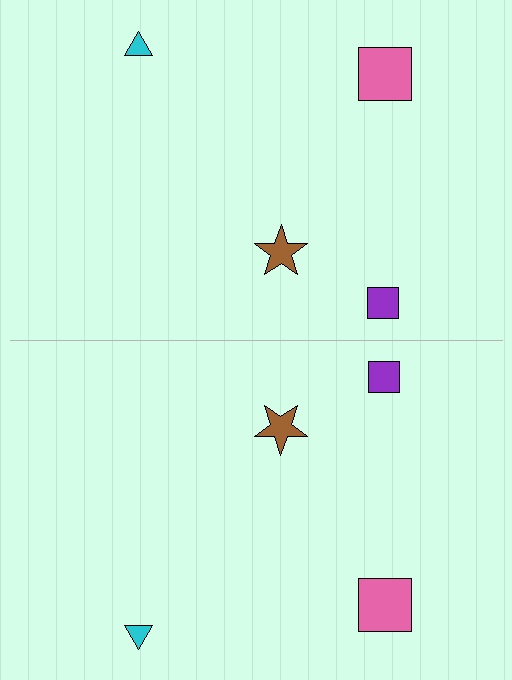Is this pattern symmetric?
Yes, this pattern has bilateral (reflection) symmetry.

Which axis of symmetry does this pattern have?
The pattern has a horizontal axis of symmetry running through the center of the image.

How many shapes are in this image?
There are 8 shapes in this image.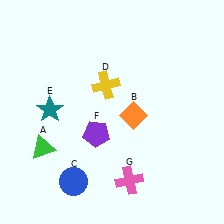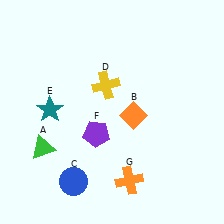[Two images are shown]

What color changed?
The cross (G) changed from pink in Image 1 to orange in Image 2.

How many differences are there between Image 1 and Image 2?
There is 1 difference between the two images.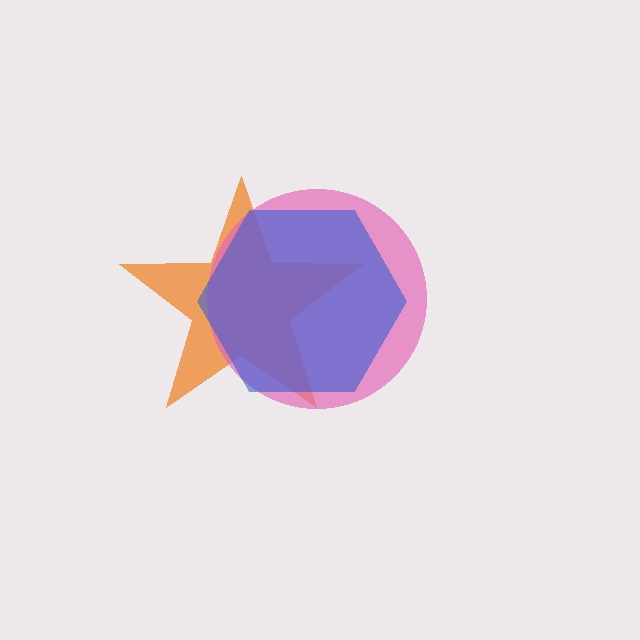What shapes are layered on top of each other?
The layered shapes are: an orange star, a pink circle, a blue hexagon.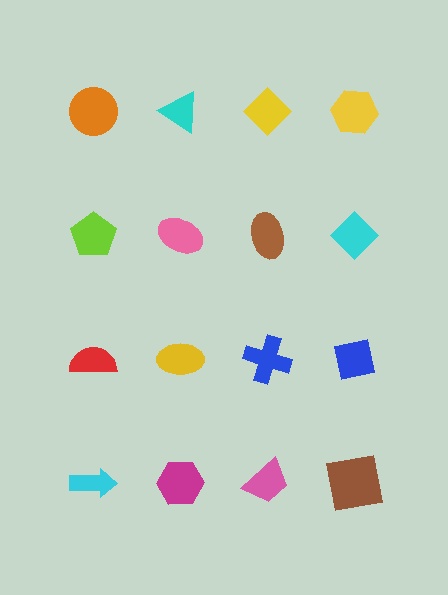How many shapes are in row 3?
4 shapes.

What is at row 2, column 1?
A lime pentagon.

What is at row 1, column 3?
A yellow diamond.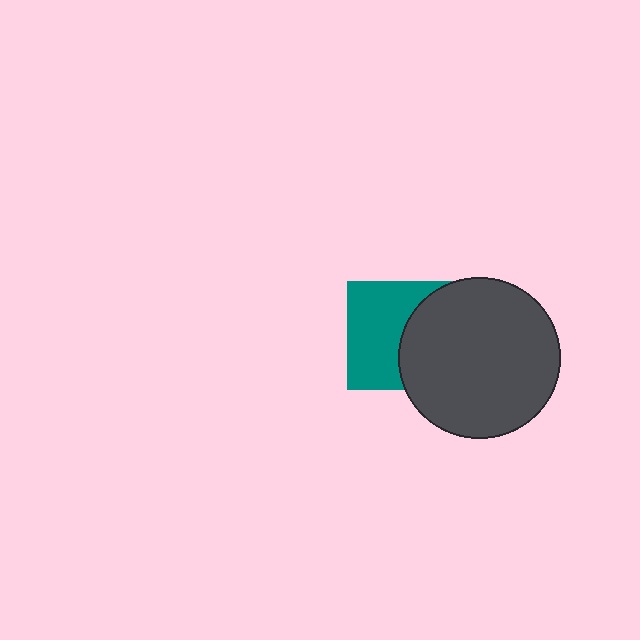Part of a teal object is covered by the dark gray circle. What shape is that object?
It is a square.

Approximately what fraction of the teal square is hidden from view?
Roughly 43% of the teal square is hidden behind the dark gray circle.